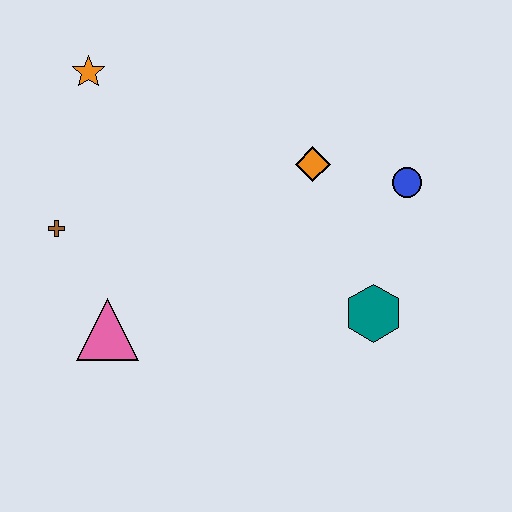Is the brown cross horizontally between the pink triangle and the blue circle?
No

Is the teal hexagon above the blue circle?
No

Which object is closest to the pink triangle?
The brown cross is closest to the pink triangle.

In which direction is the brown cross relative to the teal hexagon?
The brown cross is to the left of the teal hexagon.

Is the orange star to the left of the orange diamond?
Yes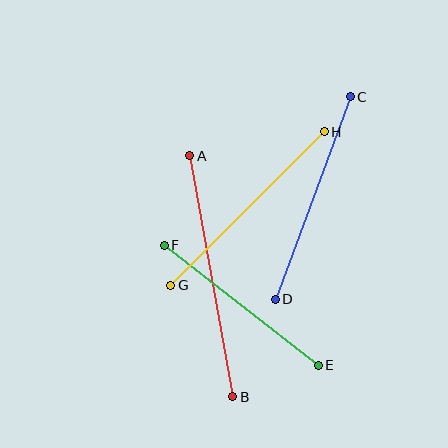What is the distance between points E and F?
The distance is approximately 195 pixels.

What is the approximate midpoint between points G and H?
The midpoint is at approximately (248, 208) pixels.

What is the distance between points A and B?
The distance is approximately 245 pixels.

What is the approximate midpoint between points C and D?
The midpoint is at approximately (313, 198) pixels.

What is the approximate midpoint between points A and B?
The midpoint is at approximately (211, 276) pixels.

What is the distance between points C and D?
The distance is approximately 216 pixels.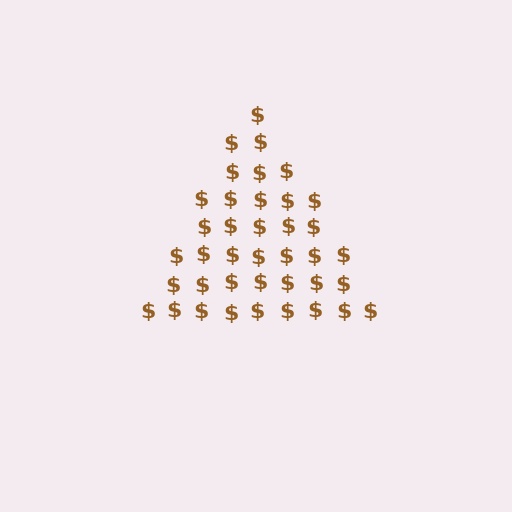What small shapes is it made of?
It is made of small dollar signs.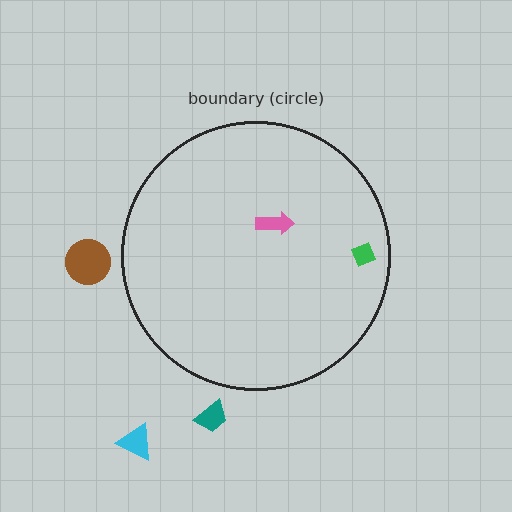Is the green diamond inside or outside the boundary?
Inside.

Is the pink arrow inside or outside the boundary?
Inside.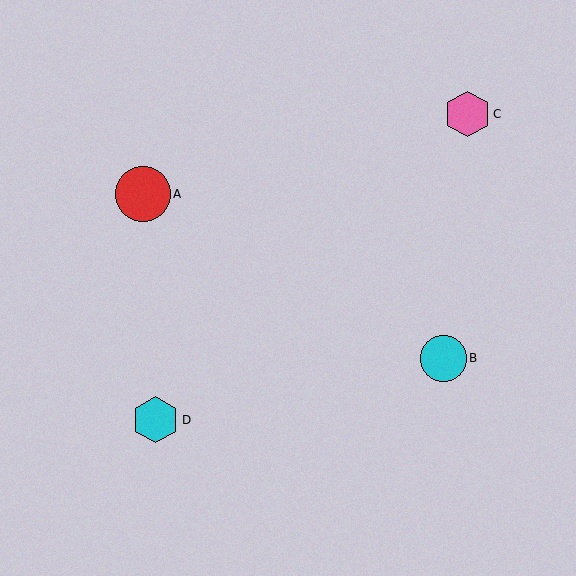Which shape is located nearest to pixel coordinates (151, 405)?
The cyan hexagon (labeled D) at (155, 420) is nearest to that location.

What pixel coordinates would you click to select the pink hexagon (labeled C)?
Click at (468, 114) to select the pink hexagon C.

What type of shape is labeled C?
Shape C is a pink hexagon.